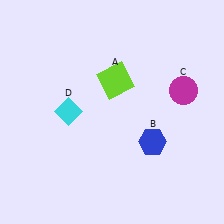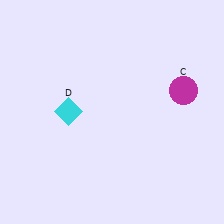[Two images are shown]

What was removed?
The lime square (A), the blue hexagon (B) were removed in Image 2.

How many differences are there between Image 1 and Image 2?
There are 2 differences between the two images.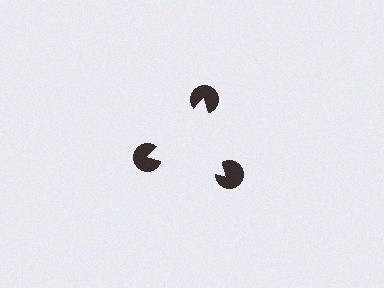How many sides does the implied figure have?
3 sides.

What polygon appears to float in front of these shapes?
An illusory triangle — its edges are inferred from the aligned wedge cuts in the pac-man discs, not physically drawn.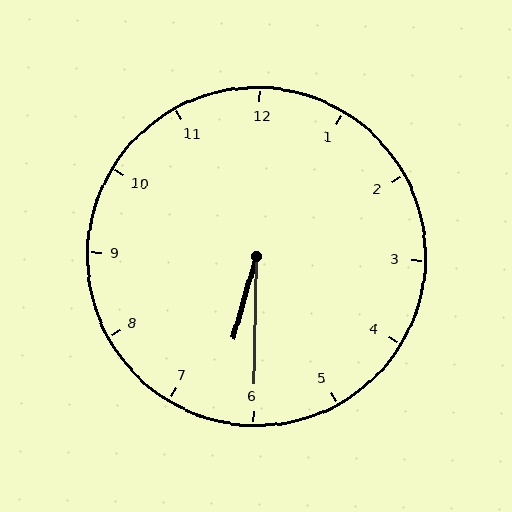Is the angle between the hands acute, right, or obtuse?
It is acute.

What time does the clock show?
6:30.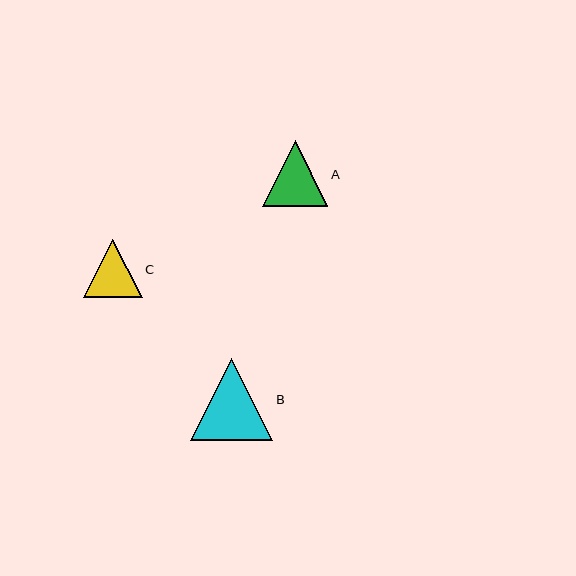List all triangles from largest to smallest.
From largest to smallest: B, A, C.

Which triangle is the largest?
Triangle B is the largest with a size of approximately 82 pixels.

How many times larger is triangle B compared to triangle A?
Triangle B is approximately 1.2 times the size of triangle A.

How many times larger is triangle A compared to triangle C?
Triangle A is approximately 1.1 times the size of triangle C.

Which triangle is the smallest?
Triangle C is the smallest with a size of approximately 58 pixels.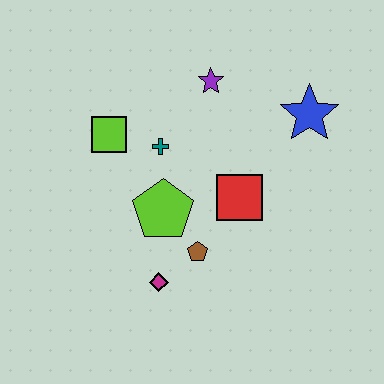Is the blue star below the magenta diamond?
No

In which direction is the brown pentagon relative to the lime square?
The brown pentagon is below the lime square.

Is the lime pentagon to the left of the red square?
Yes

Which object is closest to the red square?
The brown pentagon is closest to the red square.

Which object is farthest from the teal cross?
The blue star is farthest from the teal cross.